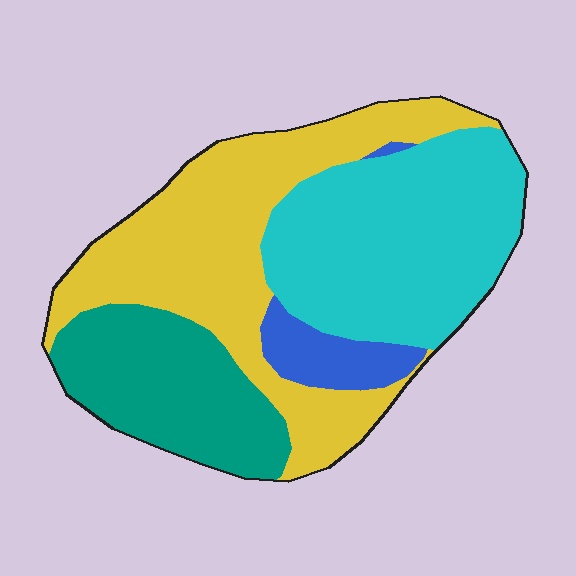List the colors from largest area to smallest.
From largest to smallest: yellow, cyan, teal, blue.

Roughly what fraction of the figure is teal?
Teal takes up about one fifth (1/5) of the figure.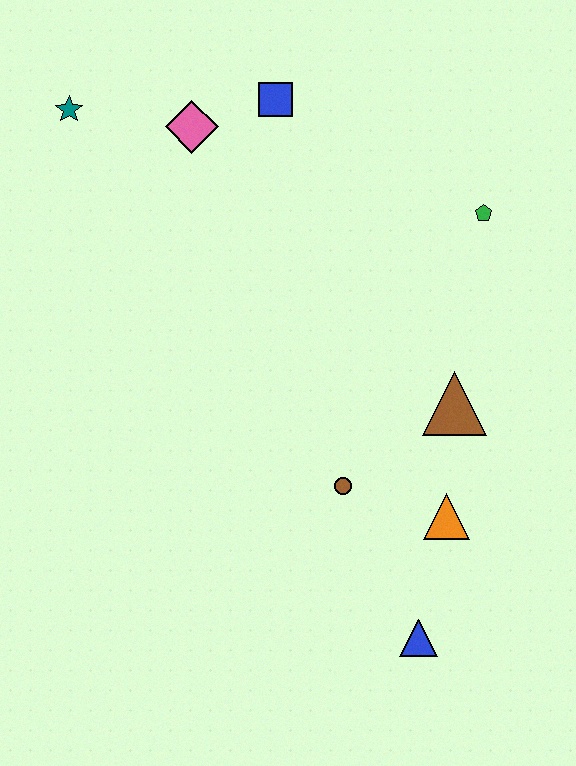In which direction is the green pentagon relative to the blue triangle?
The green pentagon is above the blue triangle.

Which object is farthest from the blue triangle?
The teal star is farthest from the blue triangle.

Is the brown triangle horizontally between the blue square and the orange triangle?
No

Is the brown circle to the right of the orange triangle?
No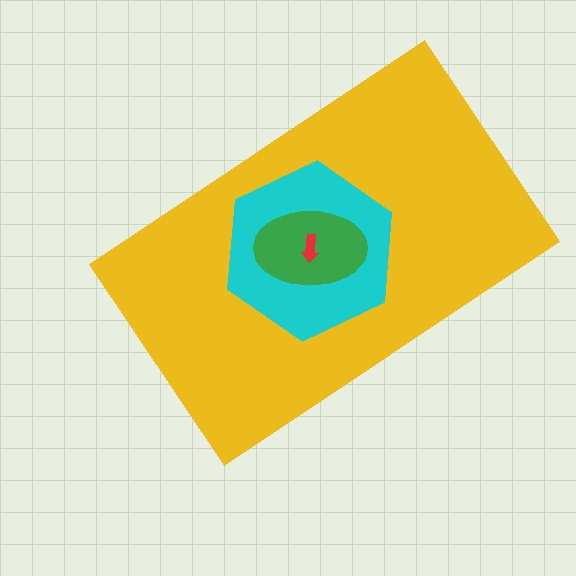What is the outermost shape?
The yellow rectangle.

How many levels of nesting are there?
4.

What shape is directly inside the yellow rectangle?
The cyan hexagon.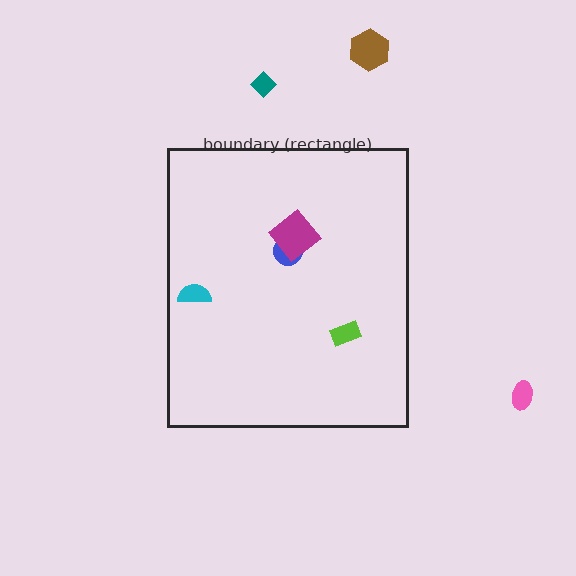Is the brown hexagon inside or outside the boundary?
Outside.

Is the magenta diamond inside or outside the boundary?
Inside.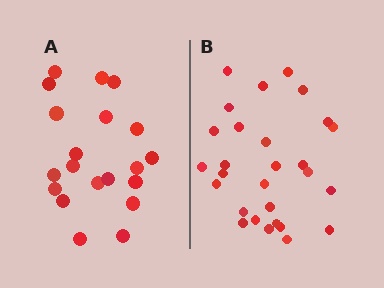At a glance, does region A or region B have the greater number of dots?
Region B (the right region) has more dots.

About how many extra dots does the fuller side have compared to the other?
Region B has roughly 8 or so more dots than region A.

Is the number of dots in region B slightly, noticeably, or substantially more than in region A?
Region B has noticeably more, but not dramatically so. The ratio is roughly 1.4 to 1.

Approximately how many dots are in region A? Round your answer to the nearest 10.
About 20 dots.